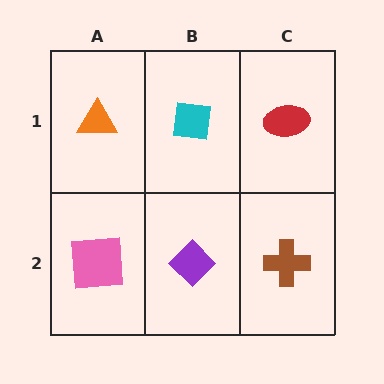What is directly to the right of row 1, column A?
A cyan square.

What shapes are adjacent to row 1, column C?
A brown cross (row 2, column C), a cyan square (row 1, column B).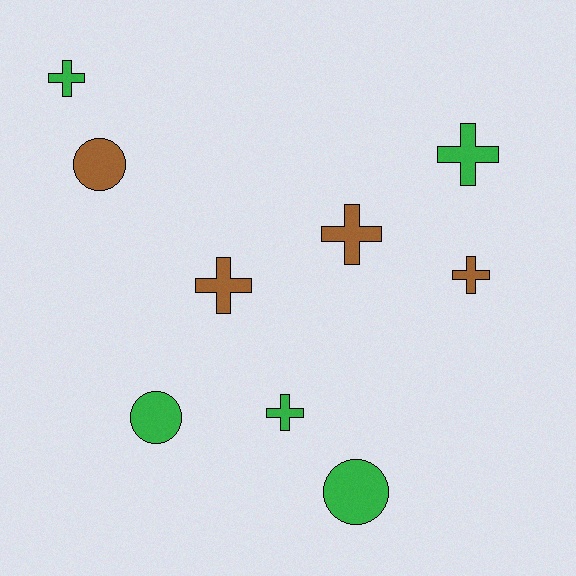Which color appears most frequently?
Green, with 5 objects.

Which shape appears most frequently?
Cross, with 6 objects.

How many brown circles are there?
There is 1 brown circle.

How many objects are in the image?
There are 9 objects.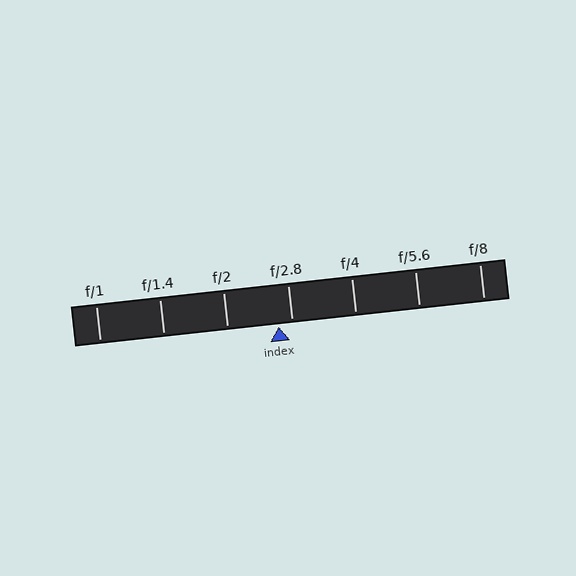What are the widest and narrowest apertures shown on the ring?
The widest aperture shown is f/1 and the narrowest is f/8.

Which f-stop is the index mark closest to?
The index mark is closest to f/2.8.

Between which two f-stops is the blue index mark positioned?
The index mark is between f/2 and f/2.8.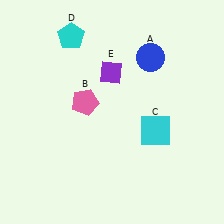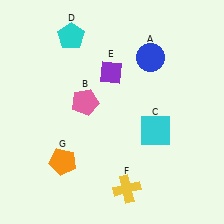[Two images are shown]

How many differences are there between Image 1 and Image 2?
There are 2 differences between the two images.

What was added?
A yellow cross (F), an orange pentagon (G) were added in Image 2.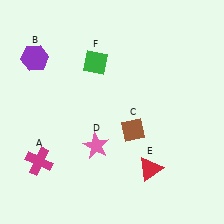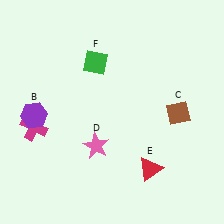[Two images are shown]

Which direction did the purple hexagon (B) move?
The purple hexagon (B) moved down.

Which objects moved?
The objects that moved are: the magenta cross (A), the purple hexagon (B), the brown diamond (C).